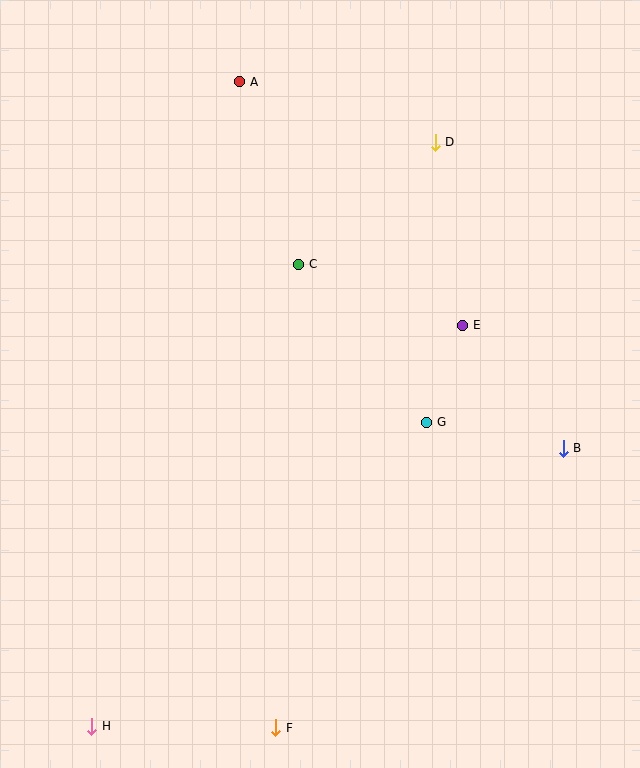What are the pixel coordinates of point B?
Point B is at (563, 448).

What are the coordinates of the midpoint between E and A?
The midpoint between E and A is at (351, 204).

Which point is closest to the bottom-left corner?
Point H is closest to the bottom-left corner.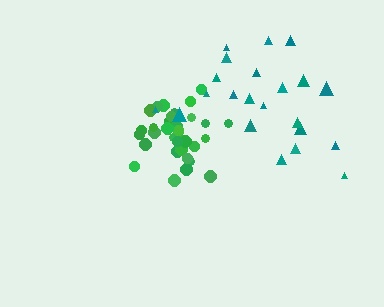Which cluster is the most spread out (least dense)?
Teal.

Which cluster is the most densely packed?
Green.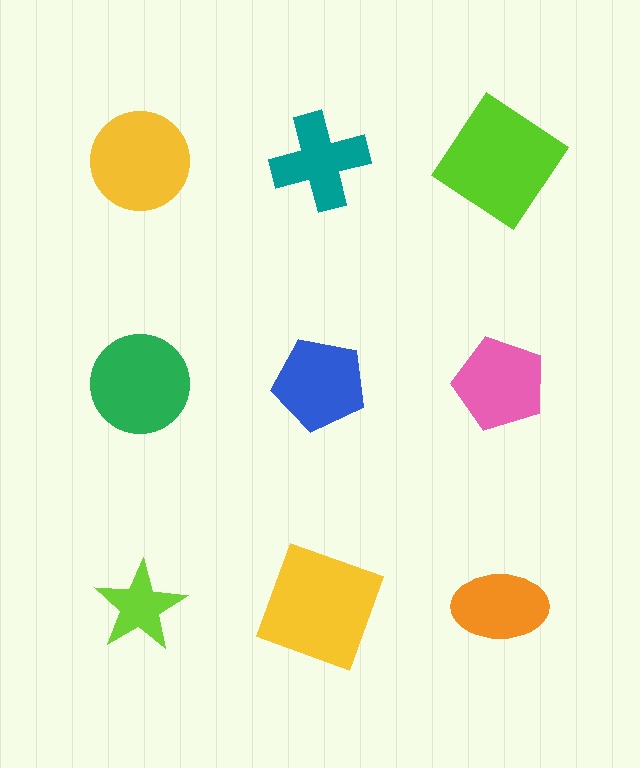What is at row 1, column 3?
A lime diamond.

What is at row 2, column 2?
A blue pentagon.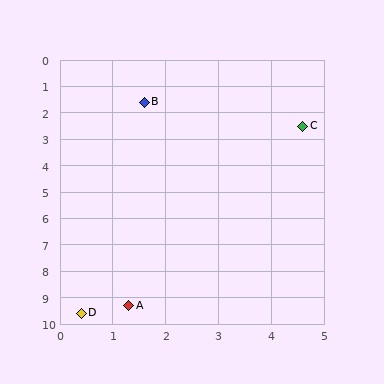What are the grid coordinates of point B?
Point B is at approximately (1.6, 1.6).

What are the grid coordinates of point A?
Point A is at approximately (1.3, 9.3).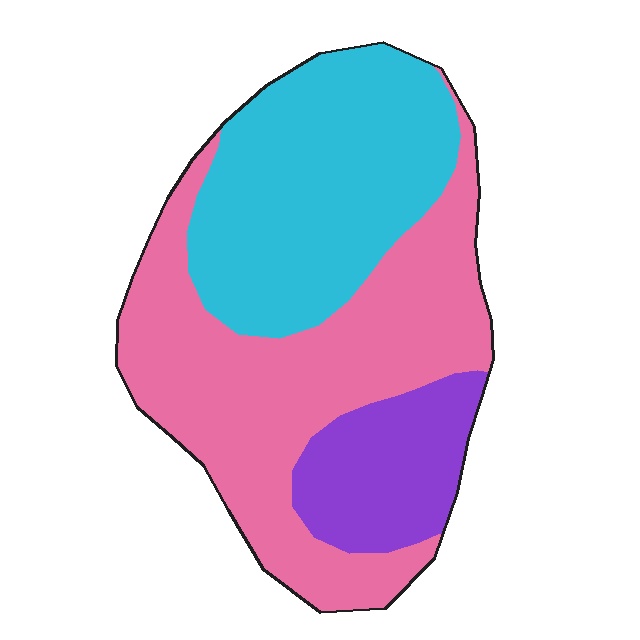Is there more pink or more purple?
Pink.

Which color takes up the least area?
Purple, at roughly 15%.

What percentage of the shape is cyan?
Cyan takes up about three eighths (3/8) of the shape.